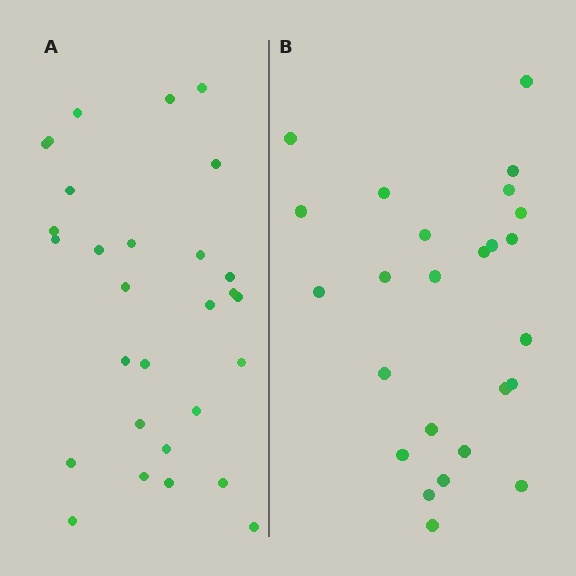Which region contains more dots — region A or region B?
Region A (the left region) has more dots.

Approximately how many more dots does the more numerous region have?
Region A has about 4 more dots than region B.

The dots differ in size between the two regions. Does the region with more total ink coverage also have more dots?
No. Region B has more total ink coverage because its dots are larger, but region A actually contains more individual dots. Total area can be misleading — the number of items is what matters here.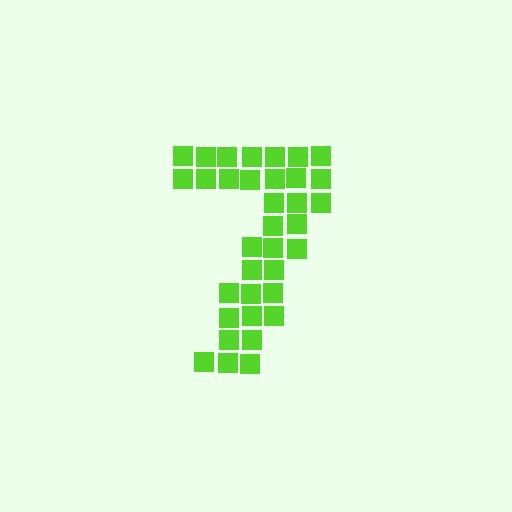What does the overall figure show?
The overall figure shows the digit 7.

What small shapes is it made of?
It is made of small squares.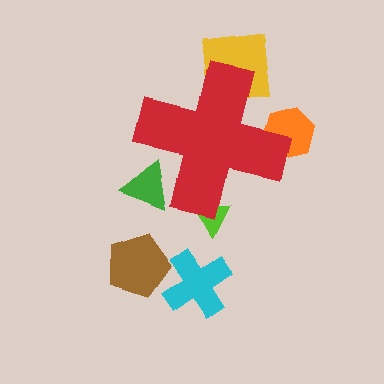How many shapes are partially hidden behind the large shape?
4 shapes are partially hidden.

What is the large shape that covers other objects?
A red cross.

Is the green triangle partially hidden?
Yes, the green triangle is partially hidden behind the red cross.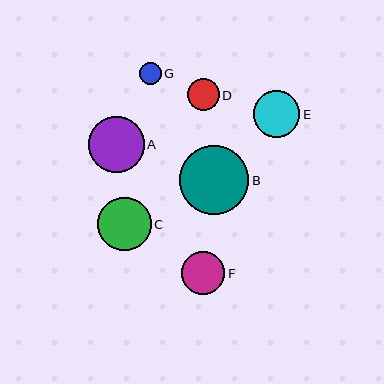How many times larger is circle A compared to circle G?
Circle A is approximately 2.5 times the size of circle G.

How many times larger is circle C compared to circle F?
Circle C is approximately 1.2 times the size of circle F.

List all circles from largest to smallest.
From largest to smallest: B, A, C, E, F, D, G.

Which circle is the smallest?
Circle G is the smallest with a size of approximately 22 pixels.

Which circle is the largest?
Circle B is the largest with a size of approximately 69 pixels.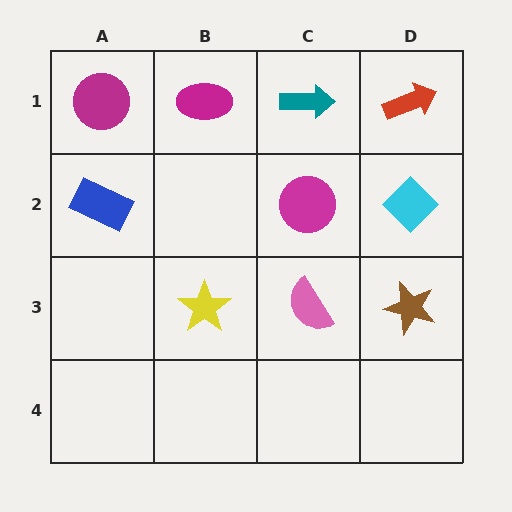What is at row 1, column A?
A magenta circle.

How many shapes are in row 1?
4 shapes.